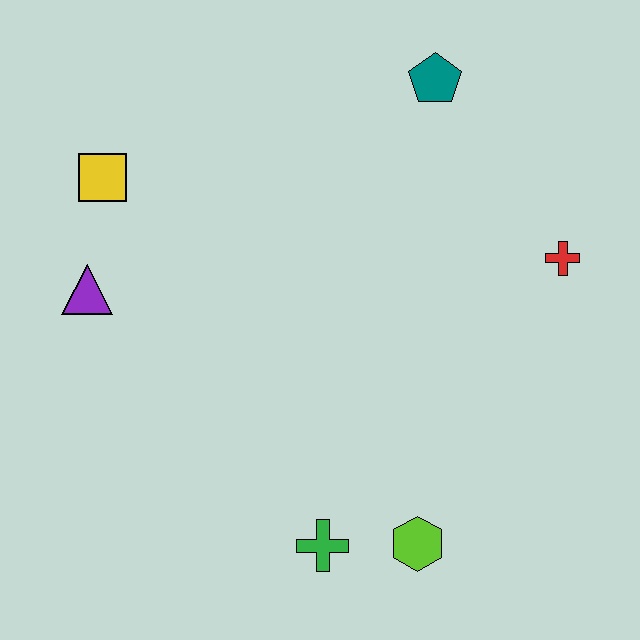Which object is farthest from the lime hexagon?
The yellow square is farthest from the lime hexagon.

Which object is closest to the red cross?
The teal pentagon is closest to the red cross.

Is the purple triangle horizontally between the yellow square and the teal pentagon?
No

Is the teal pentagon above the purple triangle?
Yes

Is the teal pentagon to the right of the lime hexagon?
Yes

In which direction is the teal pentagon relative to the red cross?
The teal pentagon is above the red cross.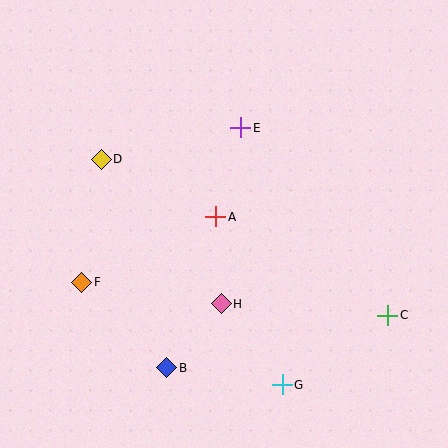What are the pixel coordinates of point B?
Point B is at (167, 368).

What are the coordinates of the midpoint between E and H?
The midpoint between E and H is at (231, 216).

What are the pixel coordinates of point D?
Point D is at (101, 159).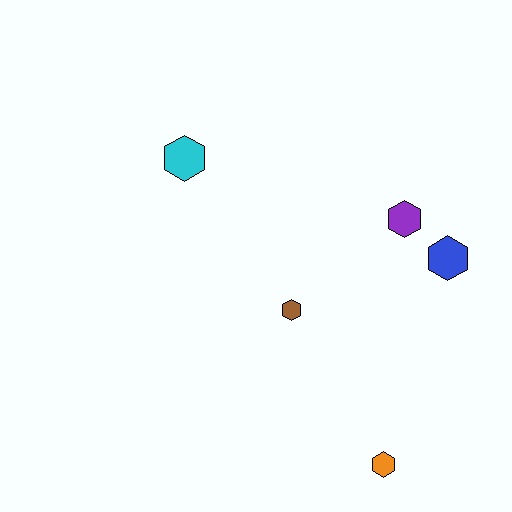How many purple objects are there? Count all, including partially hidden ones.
There is 1 purple object.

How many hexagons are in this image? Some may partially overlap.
There are 5 hexagons.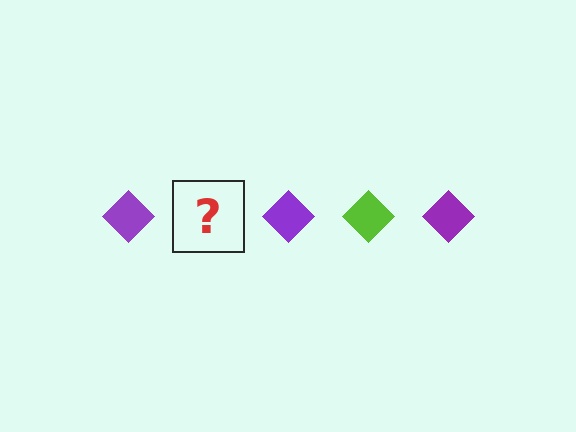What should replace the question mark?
The question mark should be replaced with a lime diamond.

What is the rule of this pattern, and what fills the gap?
The rule is that the pattern cycles through purple, lime diamonds. The gap should be filled with a lime diamond.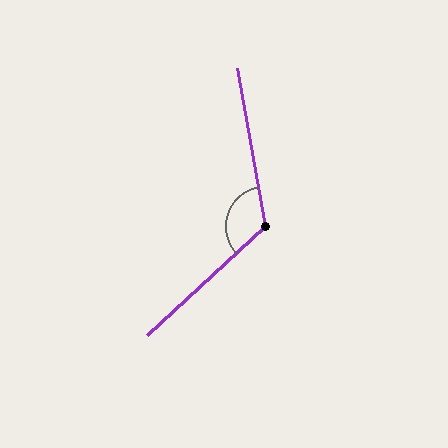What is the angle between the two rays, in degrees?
Approximately 123 degrees.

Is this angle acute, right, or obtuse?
It is obtuse.